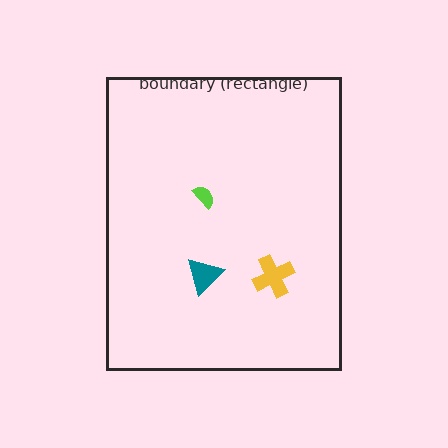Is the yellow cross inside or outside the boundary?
Inside.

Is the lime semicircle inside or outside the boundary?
Inside.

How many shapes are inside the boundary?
3 inside, 0 outside.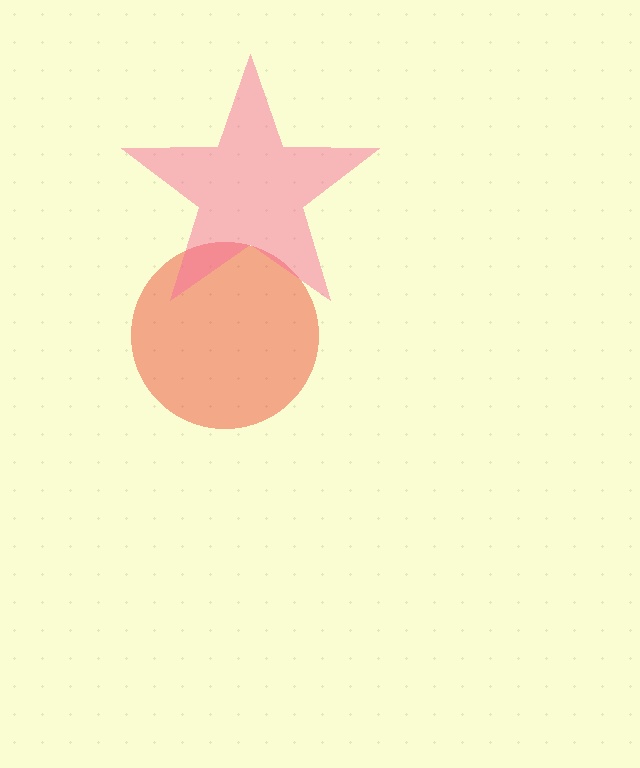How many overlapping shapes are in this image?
There are 2 overlapping shapes in the image.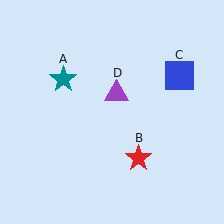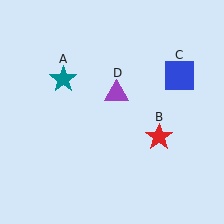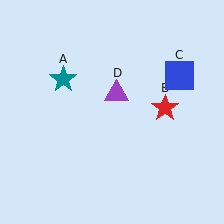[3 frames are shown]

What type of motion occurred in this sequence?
The red star (object B) rotated counterclockwise around the center of the scene.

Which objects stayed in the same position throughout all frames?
Teal star (object A) and blue square (object C) and purple triangle (object D) remained stationary.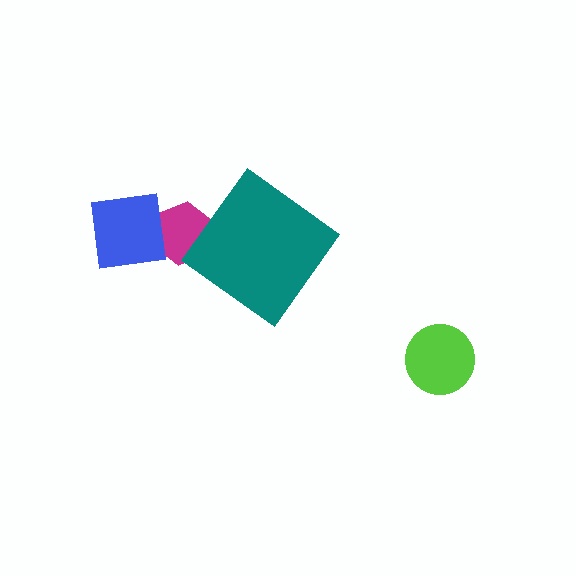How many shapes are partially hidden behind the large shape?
1 shape is partially hidden.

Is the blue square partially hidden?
No, the blue square is fully visible.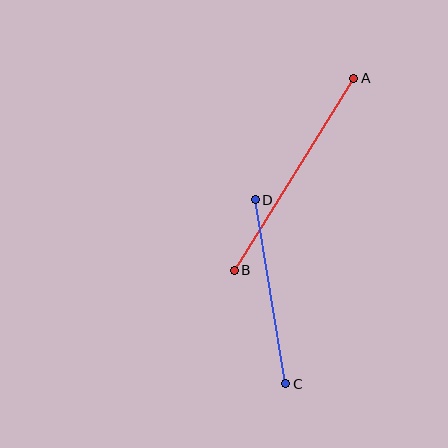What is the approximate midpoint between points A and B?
The midpoint is at approximately (294, 174) pixels.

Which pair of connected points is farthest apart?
Points A and B are farthest apart.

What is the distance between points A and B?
The distance is approximately 226 pixels.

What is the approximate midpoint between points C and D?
The midpoint is at approximately (271, 292) pixels.